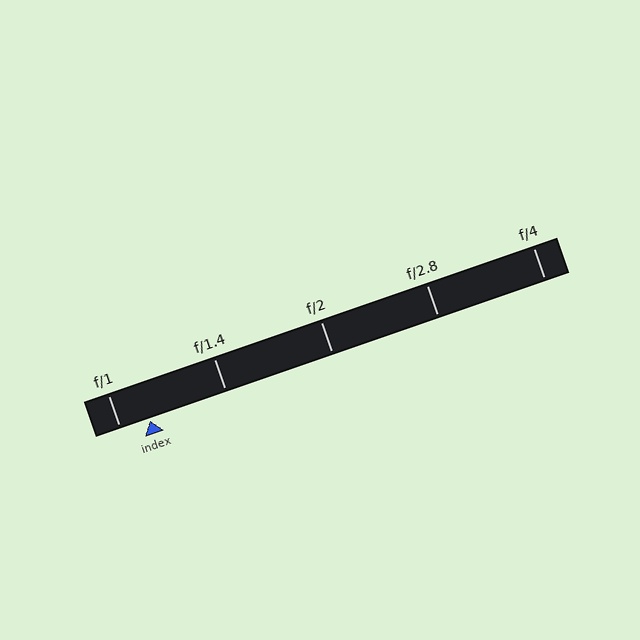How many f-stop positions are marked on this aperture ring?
There are 5 f-stop positions marked.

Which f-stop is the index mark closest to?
The index mark is closest to f/1.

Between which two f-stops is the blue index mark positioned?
The index mark is between f/1 and f/1.4.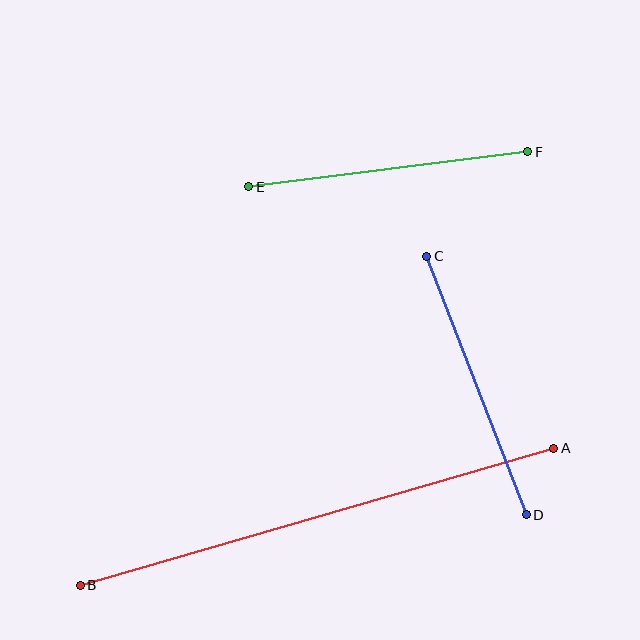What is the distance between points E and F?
The distance is approximately 281 pixels.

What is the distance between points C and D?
The distance is approximately 277 pixels.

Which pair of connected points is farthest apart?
Points A and B are farthest apart.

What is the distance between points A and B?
The distance is approximately 493 pixels.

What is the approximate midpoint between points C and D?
The midpoint is at approximately (477, 385) pixels.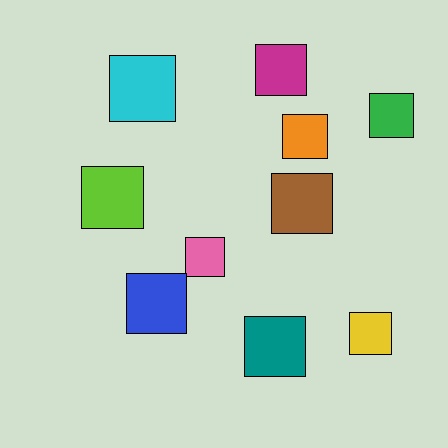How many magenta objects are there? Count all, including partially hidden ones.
There is 1 magenta object.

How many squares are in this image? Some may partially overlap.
There are 10 squares.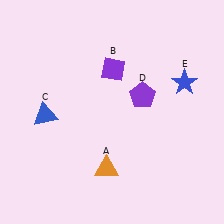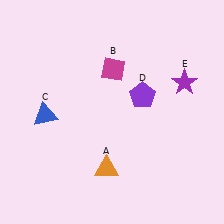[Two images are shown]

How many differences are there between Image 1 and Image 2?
There are 2 differences between the two images.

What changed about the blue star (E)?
In Image 1, E is blue. In Image 2, it changed to purple.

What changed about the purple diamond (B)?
In Image 1, B is purple. In Image 2, it changed to magenta.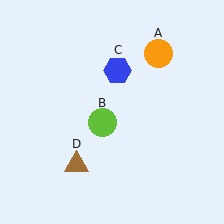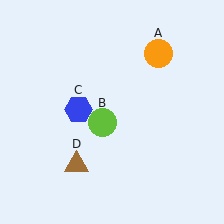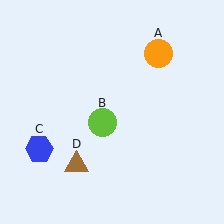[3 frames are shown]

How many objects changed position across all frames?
1 object changed position: blue hexagon (object C).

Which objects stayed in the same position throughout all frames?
Orange circle (object A) and lime circle (object B) and brown triangle (object D) remained stationary.